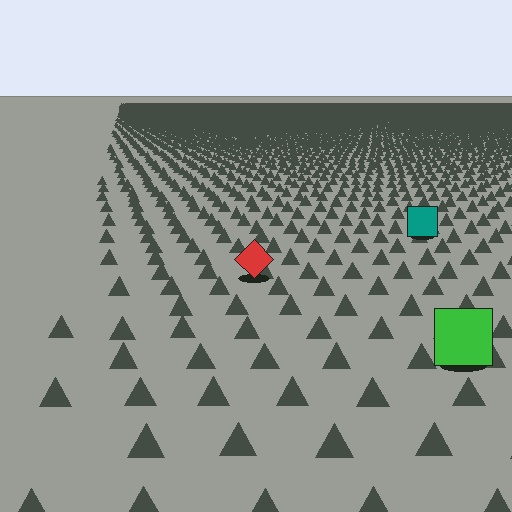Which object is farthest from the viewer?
The teal square is farthest from the viewer. It appears smaller and the ground texture around it is denser.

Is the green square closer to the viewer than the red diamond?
Yes. The green square is closer — you can tell from the texture gradient: the ground texture is coarser near it.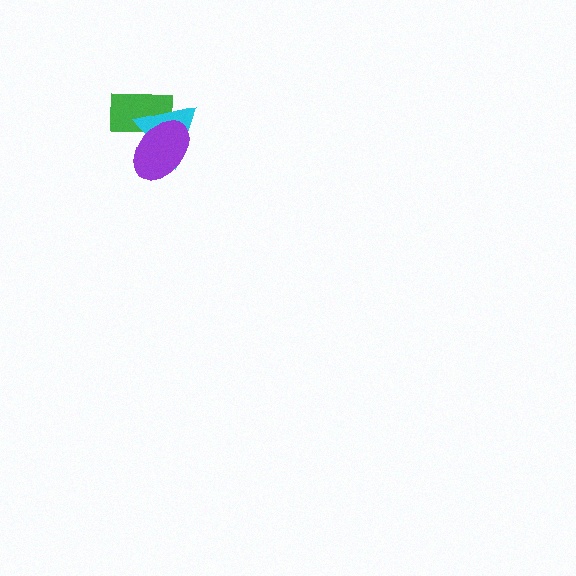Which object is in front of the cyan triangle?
The purple ellipse is in front of the cyan triangle.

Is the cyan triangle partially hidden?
Yes, it is partially covered by another shape.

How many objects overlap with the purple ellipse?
2 objects overlap with the purple ellipse.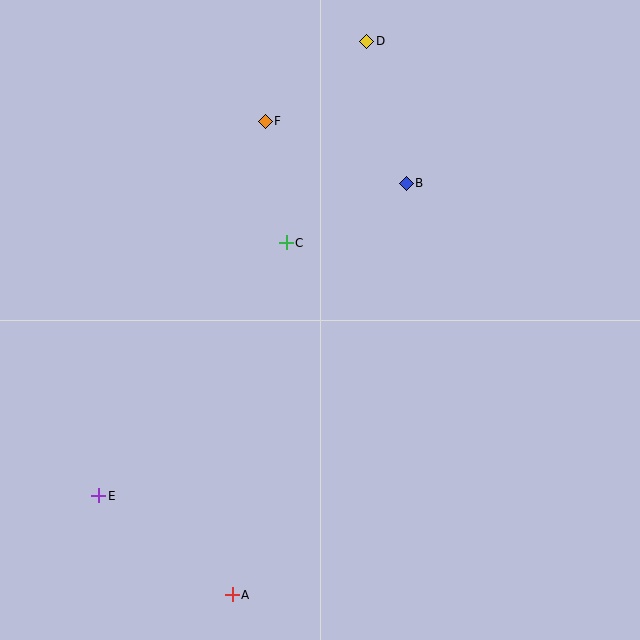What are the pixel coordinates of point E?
Point E is at (99, 496).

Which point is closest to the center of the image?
Point C at (286, 243) is closest to the center.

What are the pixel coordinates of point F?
Point F is at (265, 121).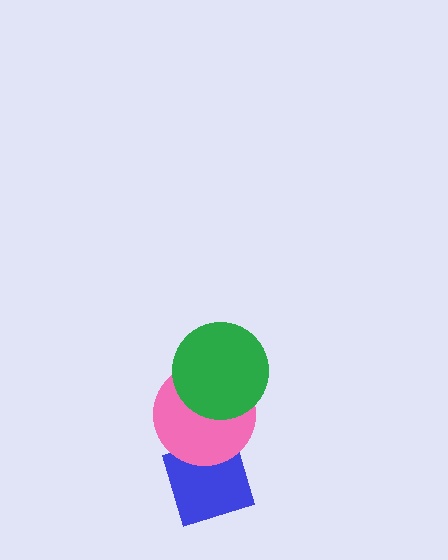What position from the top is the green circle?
The green circle is 1st from the top.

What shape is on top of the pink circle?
The green circle is on top of the pink circle.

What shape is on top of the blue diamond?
The pink circle is on top of the blue diamond.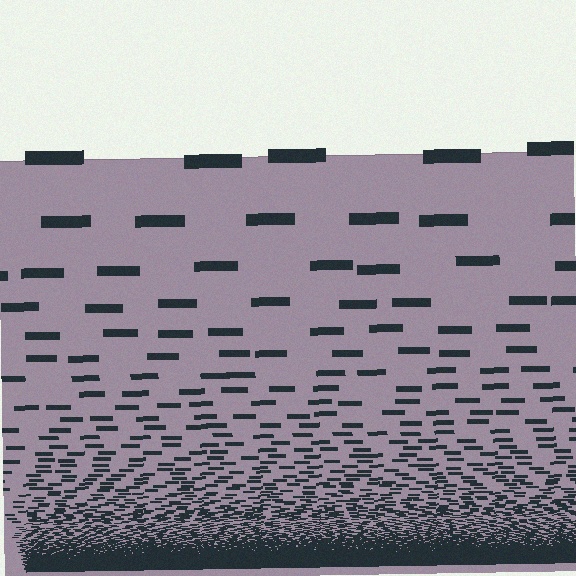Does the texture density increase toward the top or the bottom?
Density increases toward the bottom.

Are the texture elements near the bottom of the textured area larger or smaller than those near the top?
Smaller. The gradient is inverted — elements near the bottom are smaller and denser.